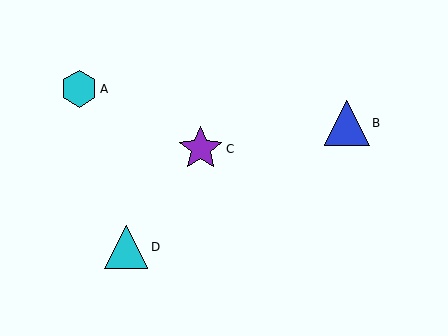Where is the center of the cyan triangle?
The center of the cyan triangle is at (126, 247).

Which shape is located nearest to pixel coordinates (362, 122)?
The blue triangle (labeled B) at (347, 123) is nearest to that location.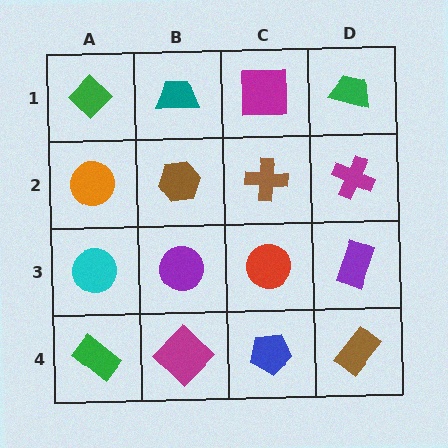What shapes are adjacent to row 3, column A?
An orange circle (row 2, column A), a green rectangle (row 4, column A), a purple circle (row 3, column B).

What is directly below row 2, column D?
A purple rectangle.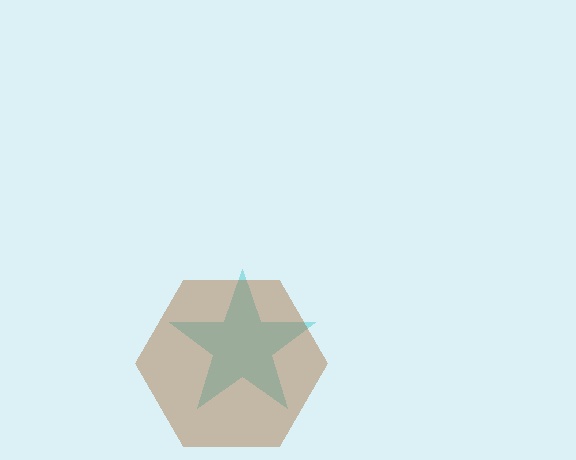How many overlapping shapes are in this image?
There are 2 overlapping shapes in the image.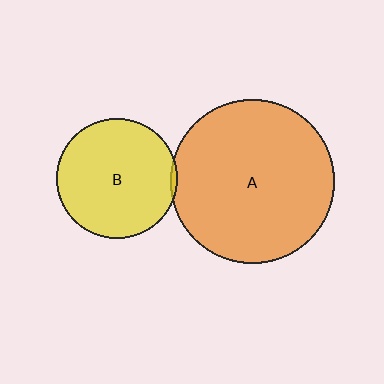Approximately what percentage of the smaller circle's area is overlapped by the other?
Approximately 5%.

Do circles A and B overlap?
Yes.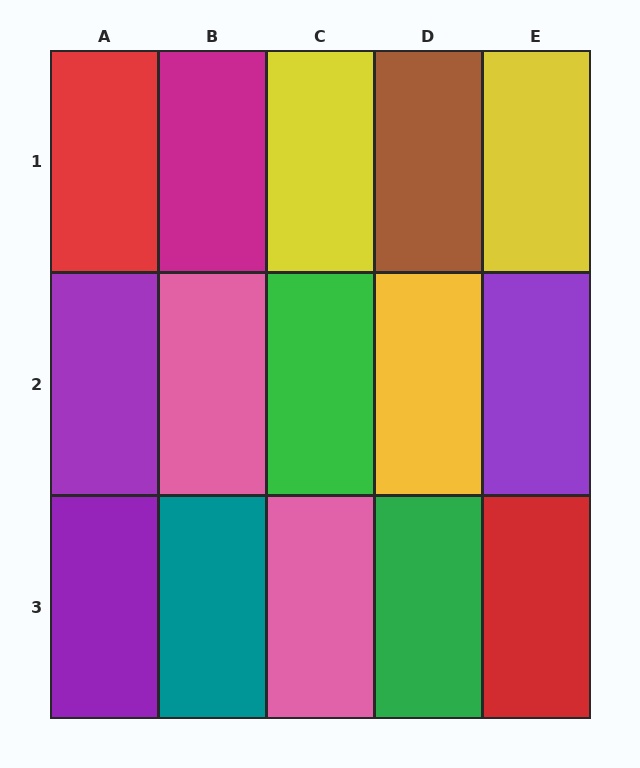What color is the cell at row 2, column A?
Purple.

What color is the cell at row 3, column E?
Red.